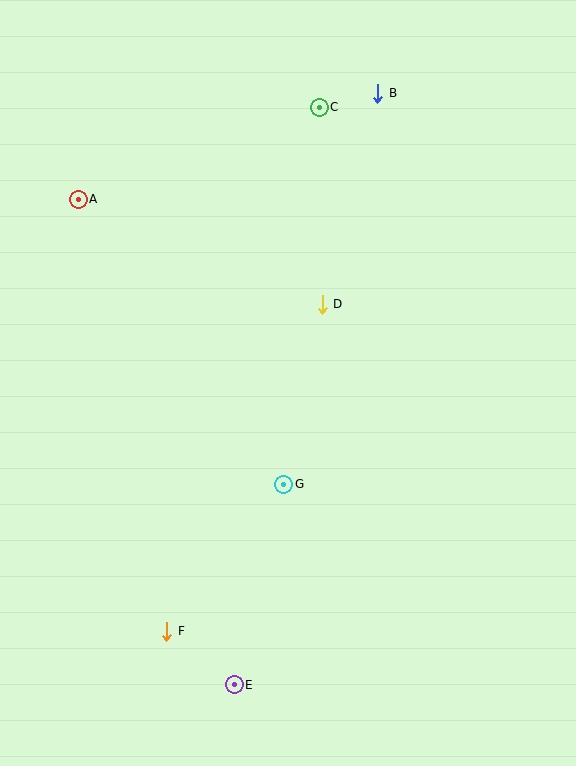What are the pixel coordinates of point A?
Point A is at (78, 199).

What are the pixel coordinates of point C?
Point C is at (319, 107).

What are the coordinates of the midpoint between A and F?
The midpoint between A and F is at (122, 415).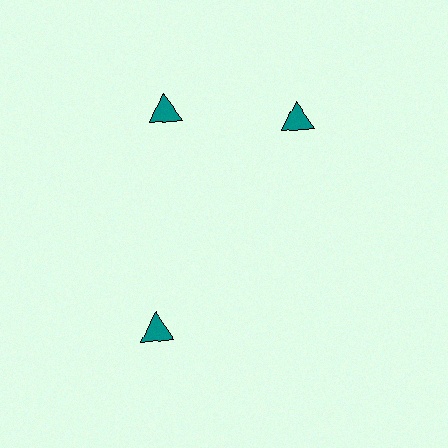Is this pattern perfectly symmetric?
No. The 3 teal triangles are arranged in a ring, but one element near the 3 o'clock position is rotated out of alignment along the ring, breaking the 3-fold rotational symmetry.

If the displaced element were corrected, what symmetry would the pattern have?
It would have 3-fold rotational symmetry — the pattern would map onto itself every 120 degrees.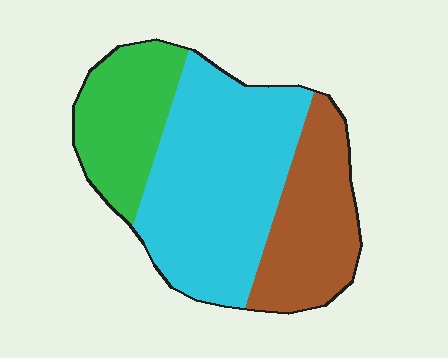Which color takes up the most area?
Cyan, at roughly 50%.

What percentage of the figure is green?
Green covers roughly 25% of the figure.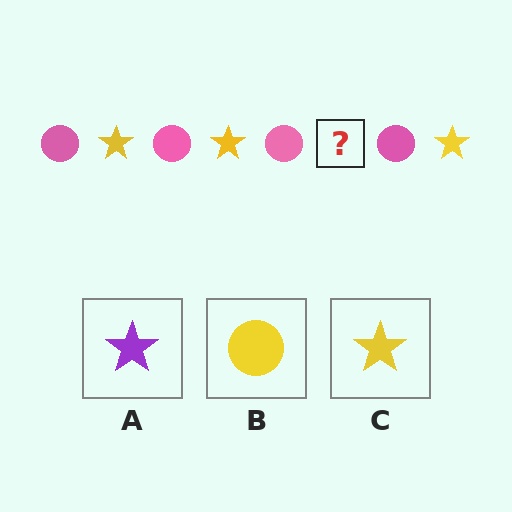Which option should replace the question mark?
Option C.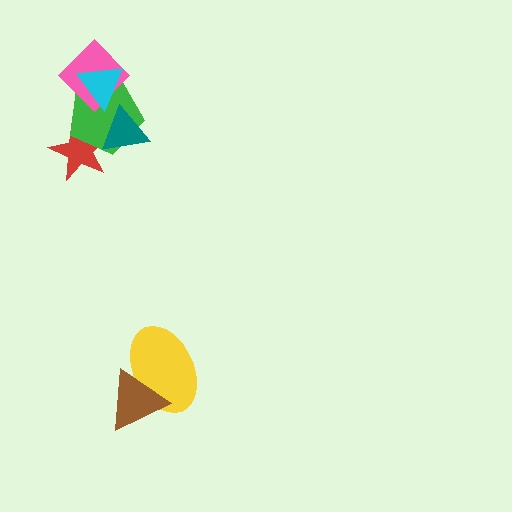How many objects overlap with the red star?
2 objects overlap with the red star.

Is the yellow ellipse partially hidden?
Yes, it is partially covered by another shape.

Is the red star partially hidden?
Yes, it is partially covered by another shape.